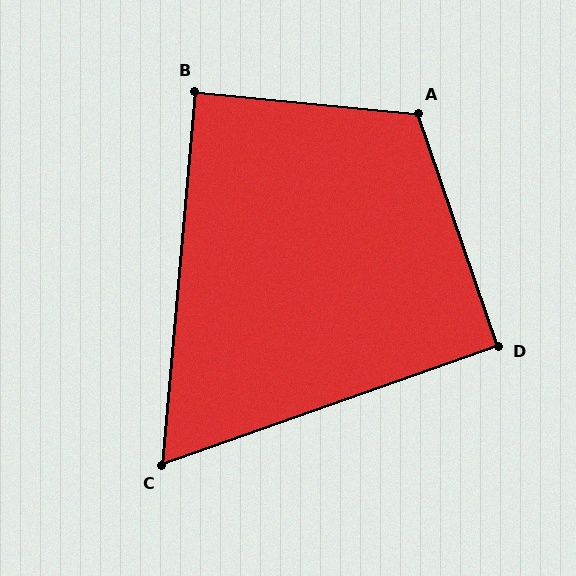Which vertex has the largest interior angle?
A, at approximately 115 degrees.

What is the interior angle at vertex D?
Approximately 91 degrees (approximately right).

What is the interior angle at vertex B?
Approximately 89 degrees (approximately right).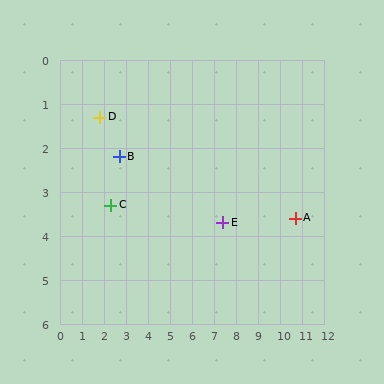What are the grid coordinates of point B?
Point B is at approximately (2.7, 2.2).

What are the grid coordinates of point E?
Point E is at approximately (7.4, 3.7).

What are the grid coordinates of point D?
Point D is at approximately (1.8, 1.3).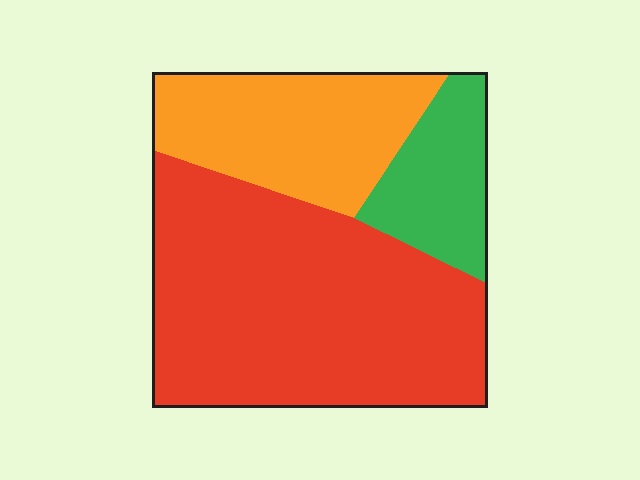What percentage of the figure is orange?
Orange takes up about one quarter (1/4) of the figure.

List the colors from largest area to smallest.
From largest to smallest: red, orange, green.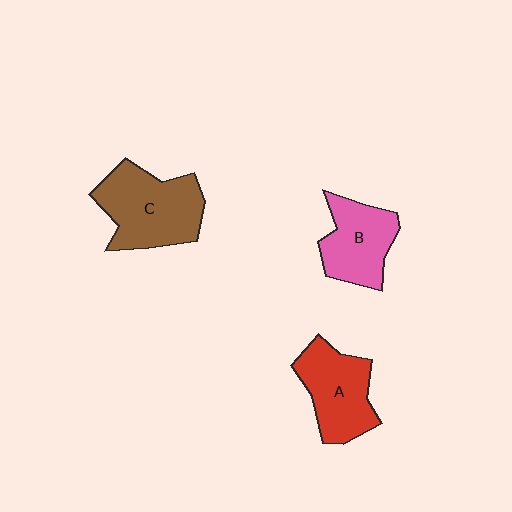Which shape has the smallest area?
Shape B (pink).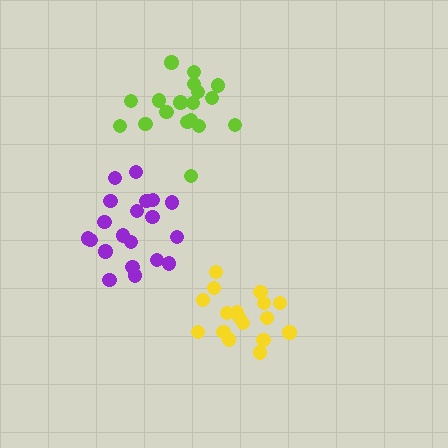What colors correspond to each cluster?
The clusters are colored: lime, purple, yellow.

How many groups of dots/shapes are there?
There are 3 groups.